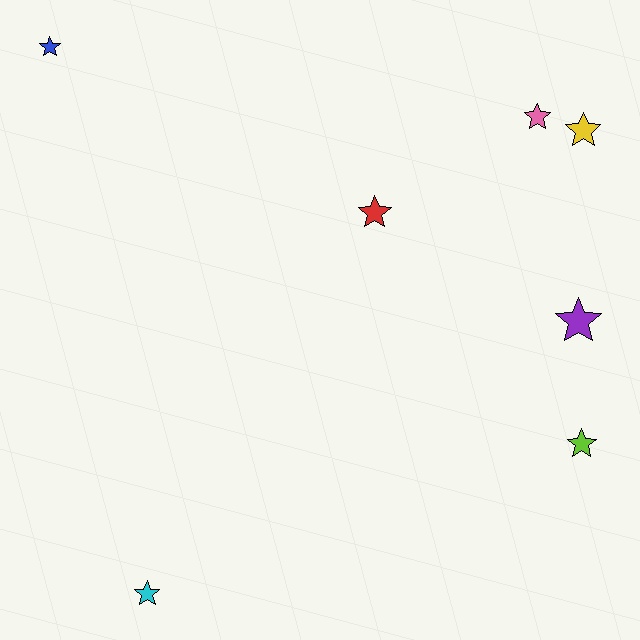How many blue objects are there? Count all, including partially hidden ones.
There is 1 blue object.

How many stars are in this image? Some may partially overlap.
There are 7 stars.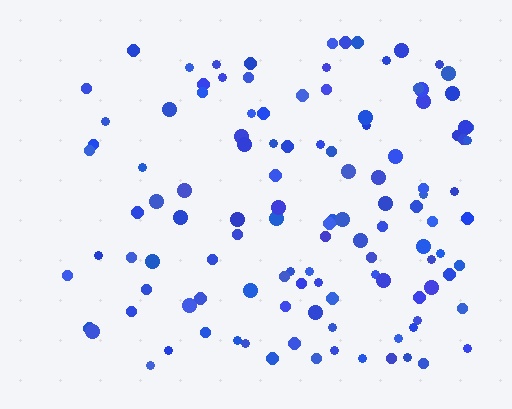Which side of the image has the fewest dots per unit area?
The left.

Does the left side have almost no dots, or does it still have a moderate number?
Still a moderate number, just noticeably fewer than the right.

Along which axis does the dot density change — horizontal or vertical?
Horizontal.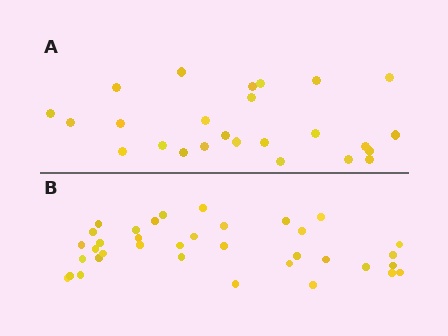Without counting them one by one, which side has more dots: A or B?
Region B (the bottom region) has more dots.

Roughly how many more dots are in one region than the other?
Region B has roughly 12 or so more dots than region A.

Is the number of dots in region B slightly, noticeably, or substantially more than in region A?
Region B has noticeably more, but not dramatically so. The ratio is roughly 1.4 to 1.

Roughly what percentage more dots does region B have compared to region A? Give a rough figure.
About 45% more.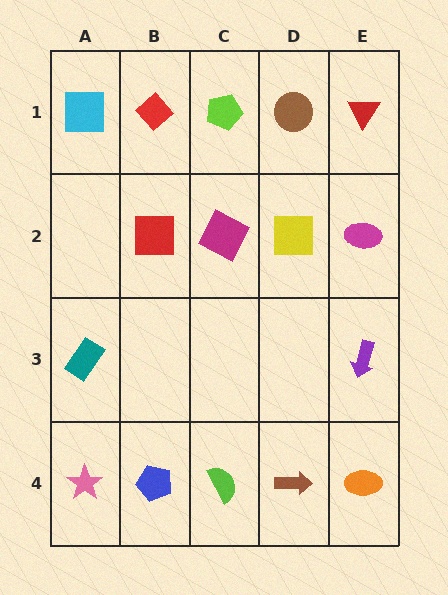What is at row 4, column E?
An orange ellipse.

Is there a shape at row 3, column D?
No, that cell is empty.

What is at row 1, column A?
A cyan square.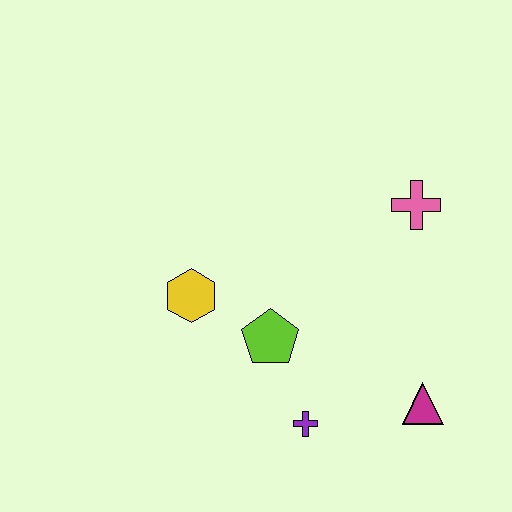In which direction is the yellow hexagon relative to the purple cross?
The yellow hexagon is above the purple cross.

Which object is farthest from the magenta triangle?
The yellow hexagon is farthest from the magenta triangle.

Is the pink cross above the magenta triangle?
Yes